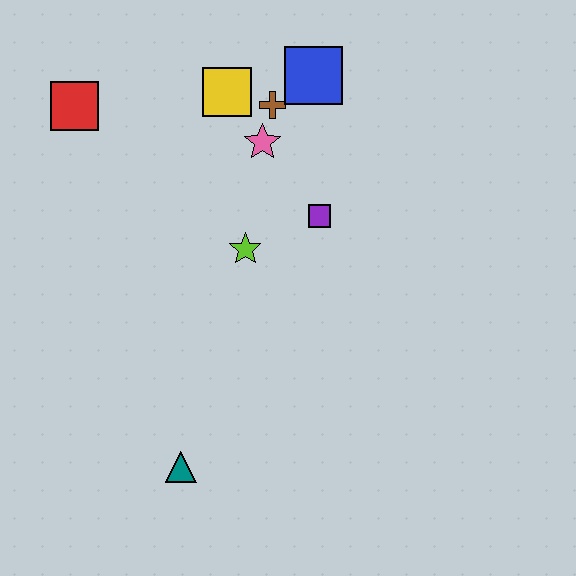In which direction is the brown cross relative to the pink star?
The brown cross is above the pink star.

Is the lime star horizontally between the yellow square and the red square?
No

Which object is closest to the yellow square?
The brown cross is closest to the yellow square.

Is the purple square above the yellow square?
No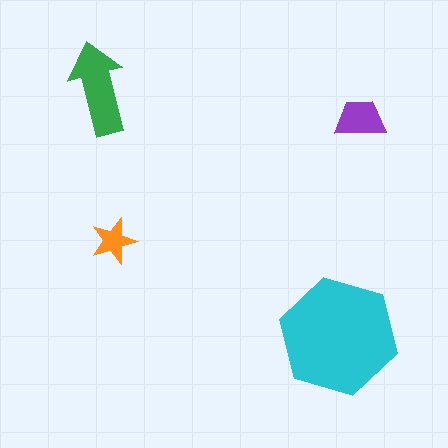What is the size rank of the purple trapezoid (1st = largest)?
3rd.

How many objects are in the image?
There are 4 objects in the image.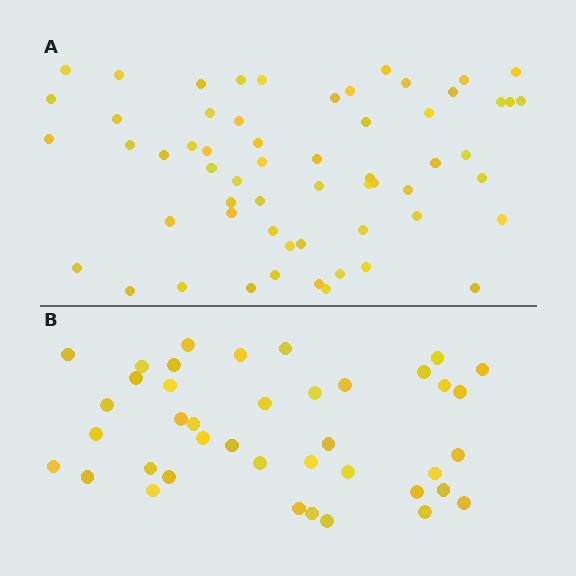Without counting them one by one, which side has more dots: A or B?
Region A (the top region) has more dots.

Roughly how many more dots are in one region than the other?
Region A has approximately 20 more dots than region B.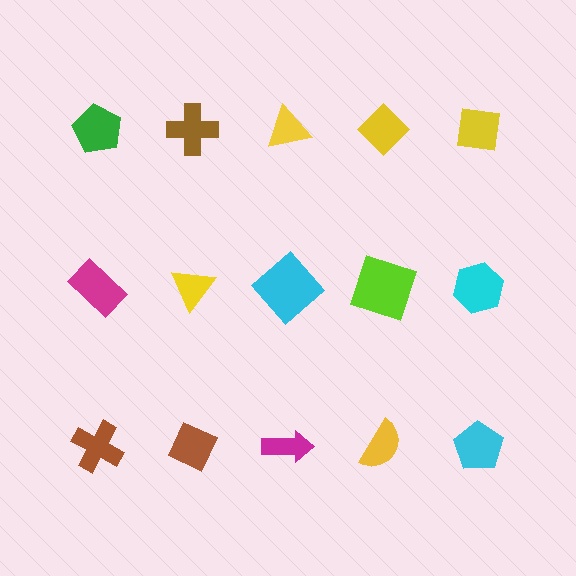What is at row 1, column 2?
A brown cross.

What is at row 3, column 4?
A yellow semicircle.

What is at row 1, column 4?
A yellow diamond.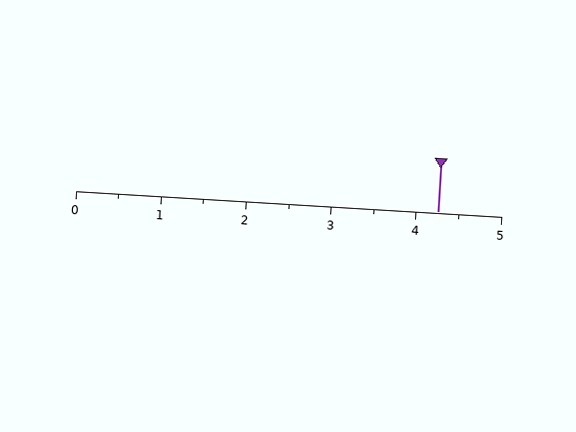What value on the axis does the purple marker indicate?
The marker indicates approximately 4.2.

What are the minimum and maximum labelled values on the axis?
The axis runs from 0 to 5.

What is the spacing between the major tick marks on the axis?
The major ticks are spaced 1 apart.